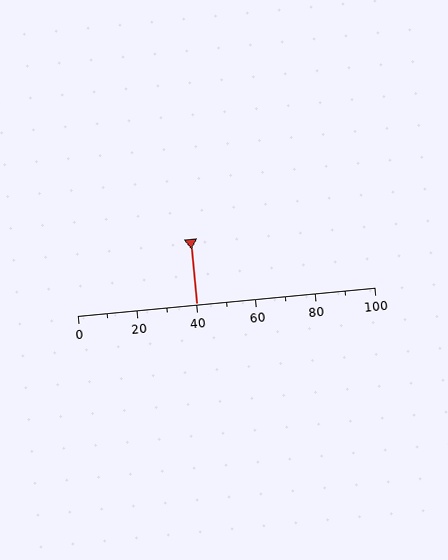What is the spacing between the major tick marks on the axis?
The major ticks are spaced 20 apart.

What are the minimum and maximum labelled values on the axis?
The axis runs from 0 to 100.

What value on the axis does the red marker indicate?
The marker indicates approximately 40.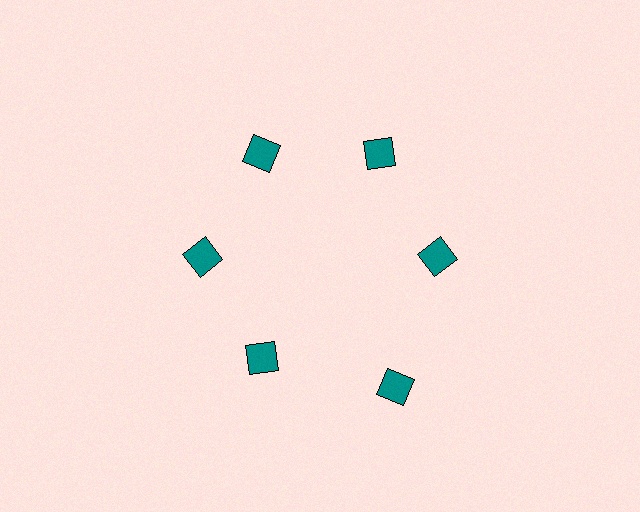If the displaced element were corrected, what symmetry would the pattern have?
It would have 6-fold rotational symmetry — the pattern would map onto itself every 60 degrees.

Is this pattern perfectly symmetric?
No. The 6 teal squares are arranged in a ring, but one element near the 5 o'clock position is pushed outward from the center, breaking the 6-fold rotational symmetry.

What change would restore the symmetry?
The symmetry would be restored by moving it inward, back onto the ring so that all 6 squares sit at equal angles and equal distance from the center.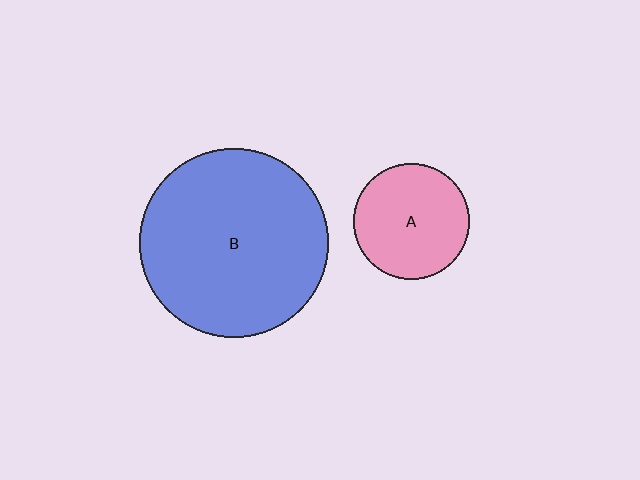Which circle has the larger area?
Circle B (blue).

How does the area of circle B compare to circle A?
Approximately 2.6 times.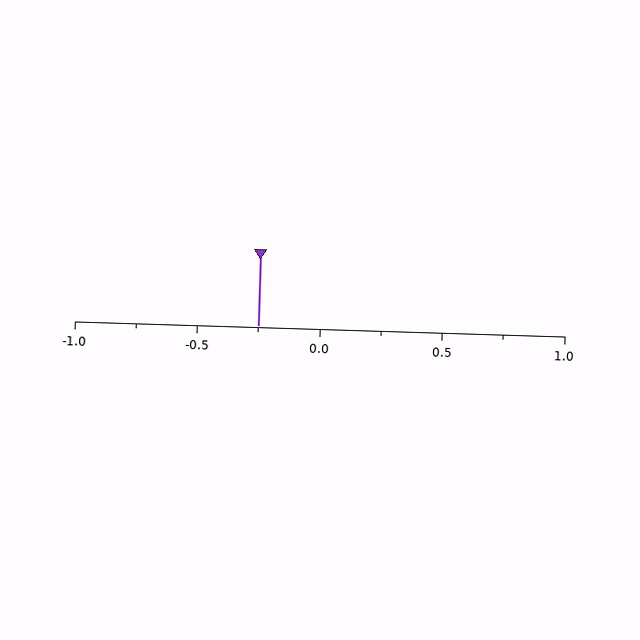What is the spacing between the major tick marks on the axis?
The major ticks are spaced 0.5 apart.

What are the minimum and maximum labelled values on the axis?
The axis runs from -1.0 to 1.0.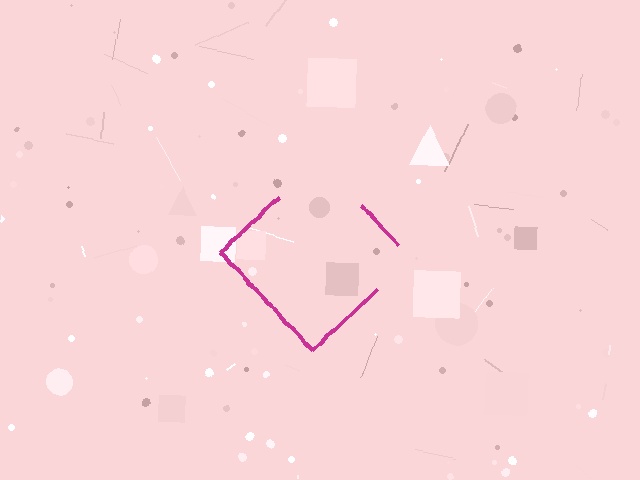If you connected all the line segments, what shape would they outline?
They would outline a diamond.